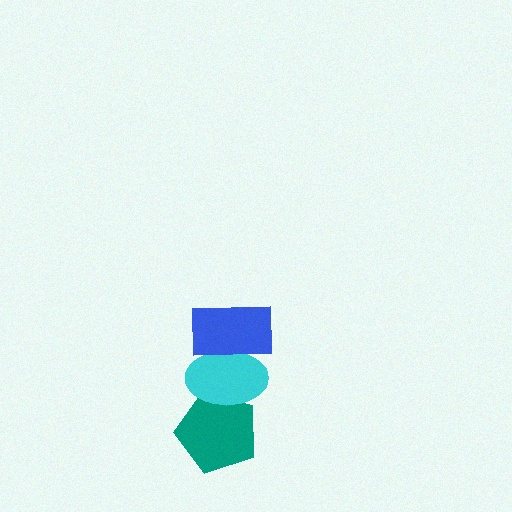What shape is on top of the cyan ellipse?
The blue rectangle is on top of the cyan ellipse.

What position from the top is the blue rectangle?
The blue rectangle is 1st from the top.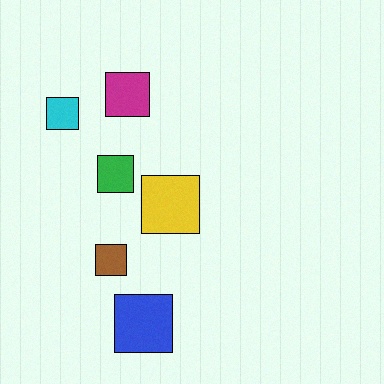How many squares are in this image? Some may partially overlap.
There are 6 squares.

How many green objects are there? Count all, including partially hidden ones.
There is 1 green object.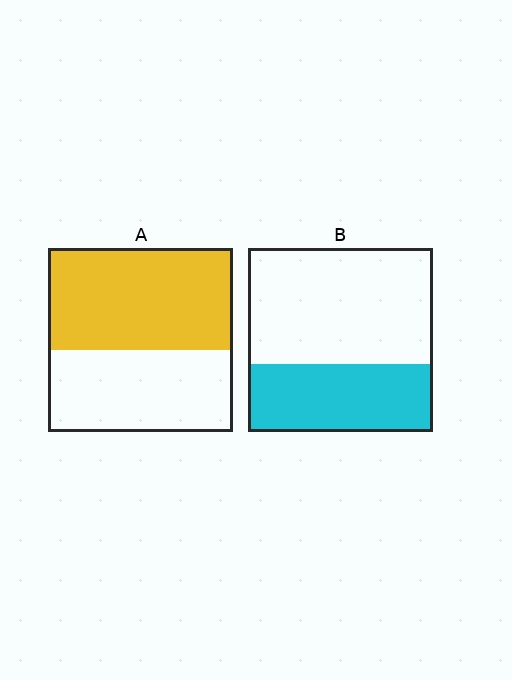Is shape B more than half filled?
No.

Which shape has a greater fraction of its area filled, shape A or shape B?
Shape A.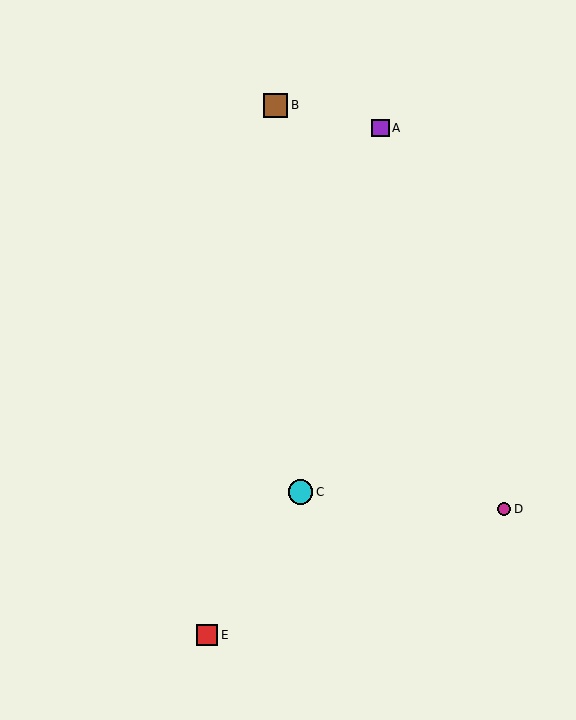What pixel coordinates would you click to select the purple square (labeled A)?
Click at (381, 128) to select the purple square A.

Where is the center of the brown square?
The center of the brown square is at (276, 105).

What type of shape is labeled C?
Shape C is a cyan circle.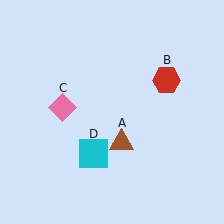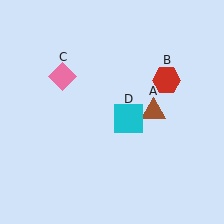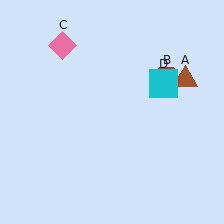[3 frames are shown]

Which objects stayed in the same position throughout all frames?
Red hexagon (object B) remained stationary.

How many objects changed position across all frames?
3 objects changed position: brown triangle (object A), pink diamond (object C), cyan square (object D).